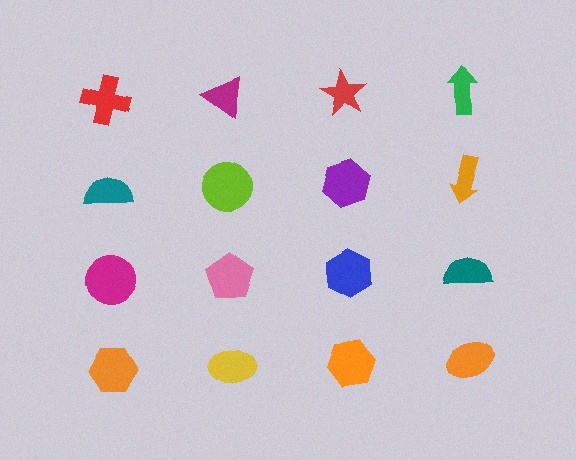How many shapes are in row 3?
4 shapes.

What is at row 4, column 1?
An orange hexagon.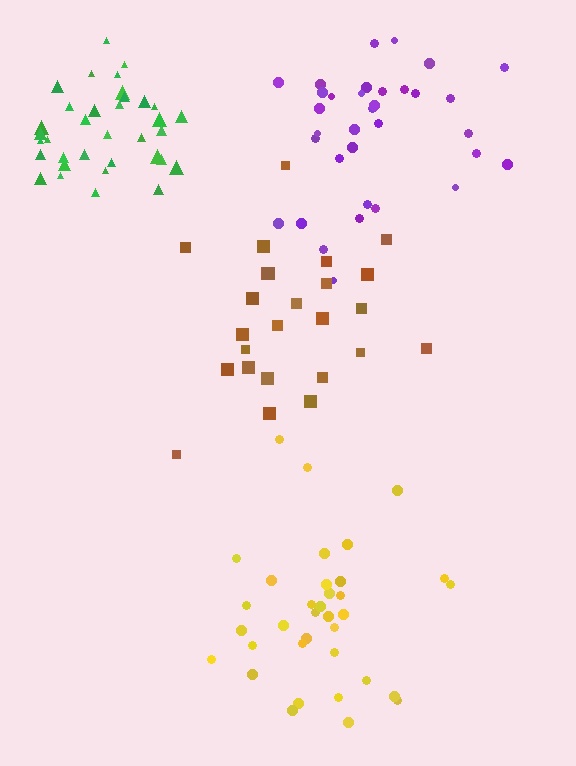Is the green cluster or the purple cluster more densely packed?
Green.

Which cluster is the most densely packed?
Green.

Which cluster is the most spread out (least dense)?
Brown.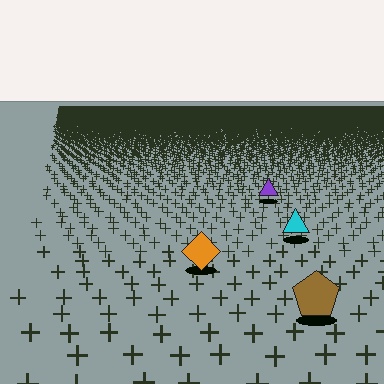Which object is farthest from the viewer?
The purple triangle is farthest from the viewer. It appears smaller and the ground texture around it is denser.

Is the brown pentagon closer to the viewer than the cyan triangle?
Yes. The brown pentagon is closer — you can tell from the texture gradient: the ground texture is coarser near it.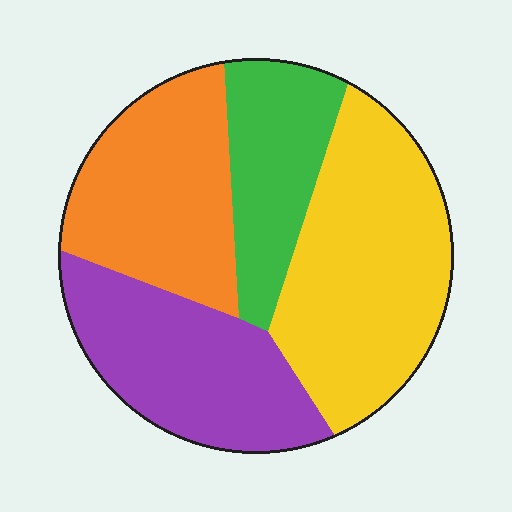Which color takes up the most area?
Yellow, at roughly 35%.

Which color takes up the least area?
Green, at roughly 15%.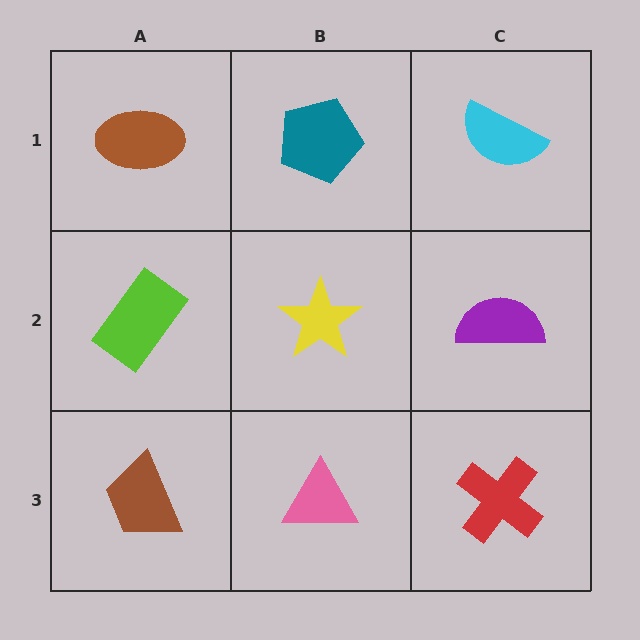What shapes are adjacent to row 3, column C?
A purple semicircle (row 2, column C), a pink triangle (row 3, column B).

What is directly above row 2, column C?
A cyan semicircle.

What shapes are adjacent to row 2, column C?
A cyan semicircle (row 1, column C), a red cross (row 3, column C), a yellow star (row 2, column B).